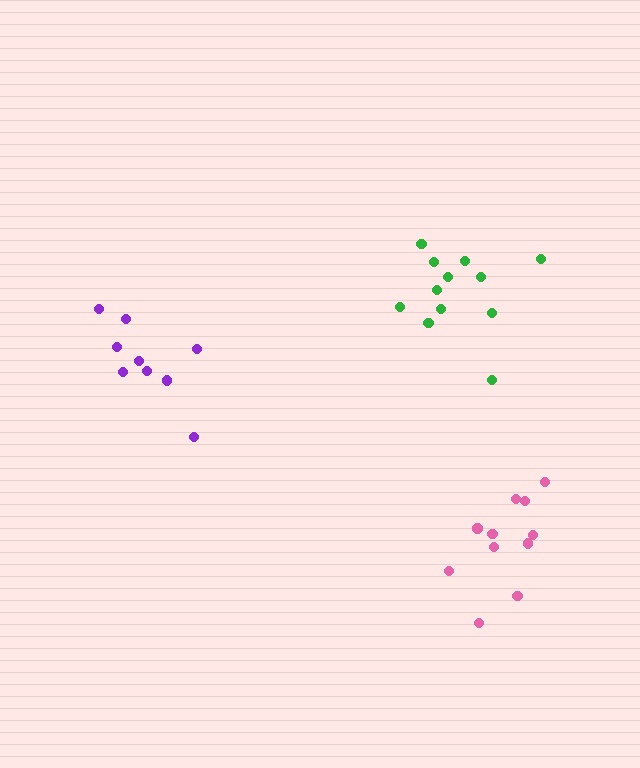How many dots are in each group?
Group 1: 11 dots, Group 2: 9 dots, Group 3: 12 dots (32 total).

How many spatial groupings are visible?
There are 3 spatial groupings.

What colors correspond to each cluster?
The clusters are colored: pink, purple, green.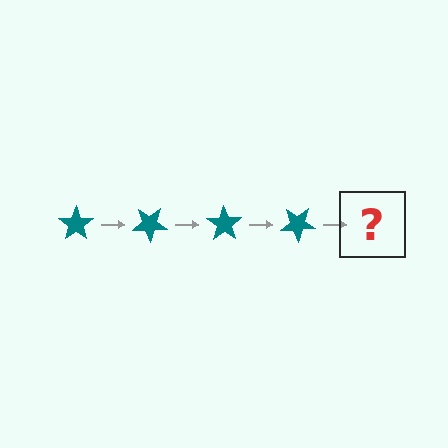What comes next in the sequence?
The next element should be a teal star rotated 140 degrees.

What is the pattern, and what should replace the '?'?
The pattern is that the star rotates 35 degrees each step. The '?' should be a teal star rotated 140 degrees.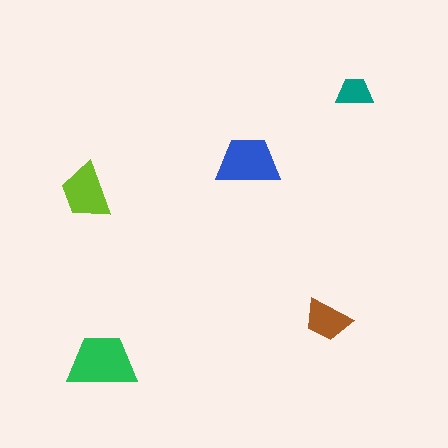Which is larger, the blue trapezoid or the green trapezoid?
The green one.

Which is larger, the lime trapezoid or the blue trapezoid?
The blue one.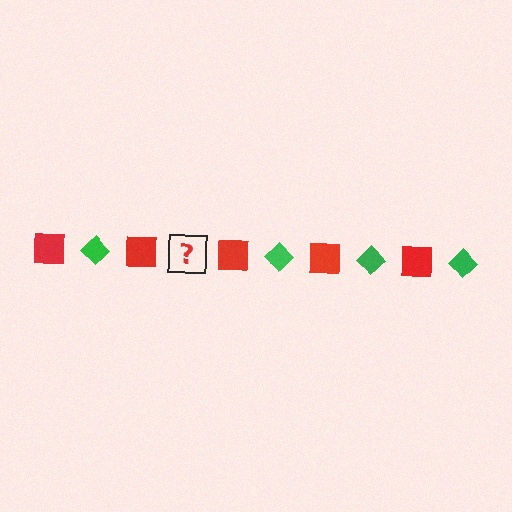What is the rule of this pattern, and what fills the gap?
The rule is that the pattern alternates between red square and green diamond. The gap should be filled with a green diamond.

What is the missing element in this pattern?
The missing element is a green diamond.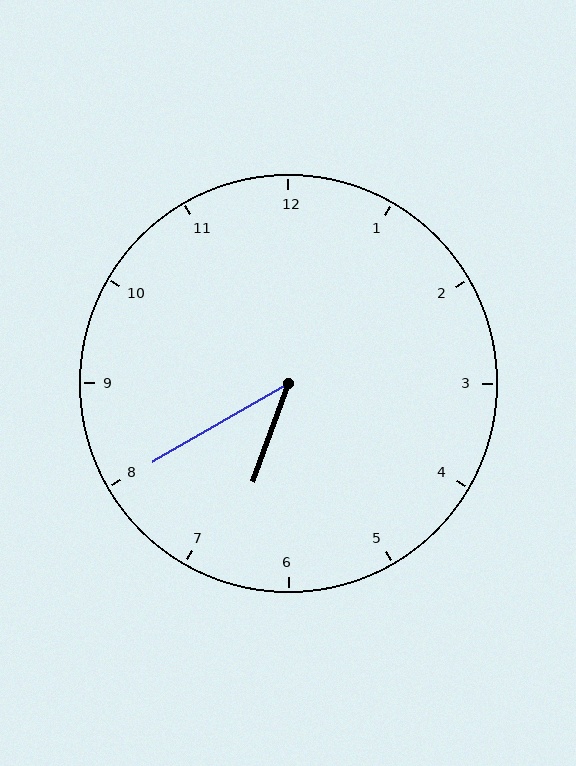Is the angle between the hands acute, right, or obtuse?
It is acute.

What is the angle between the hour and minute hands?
Approximately 40 degrees.